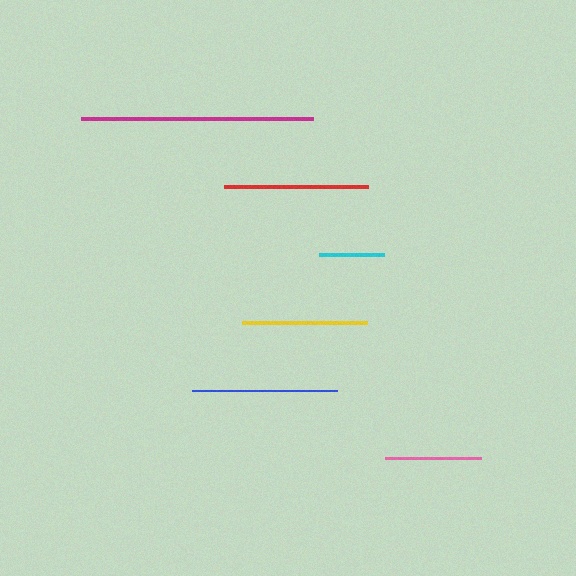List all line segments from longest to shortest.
From longest to shortest: magenta, blue, red, yellow, pink, cyan.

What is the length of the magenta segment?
The magenta segment is approximately 233 pixels long.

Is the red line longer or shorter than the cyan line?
The red line is longer than the cyan line.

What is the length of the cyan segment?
The cyan segment is approximately 65 pixels long.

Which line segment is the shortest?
The cyan line is the shortest at approximately 65 pixels.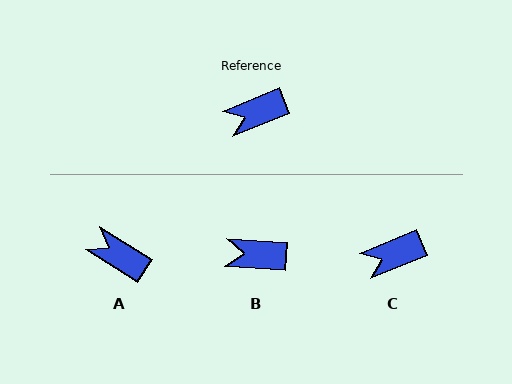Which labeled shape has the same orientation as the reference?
C.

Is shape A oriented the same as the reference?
No, it is off by about 55 degrees.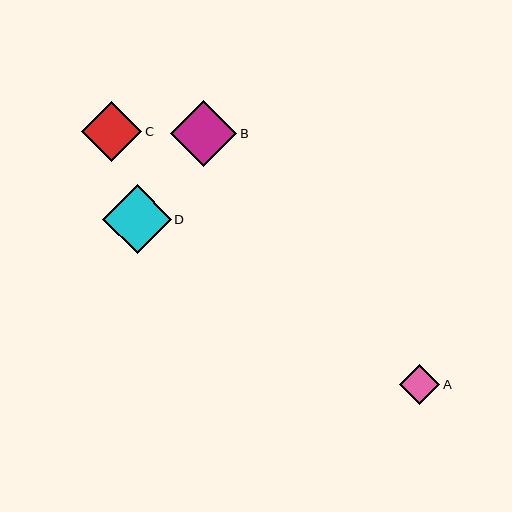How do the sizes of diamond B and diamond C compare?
Diamond B and diamond C are approximately the same size.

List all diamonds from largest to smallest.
From largest to smallest: D, B, C, A.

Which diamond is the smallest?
Diamond A is the smallest with a size of approximately 41 pixels.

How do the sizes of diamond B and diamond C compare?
Diamond B and diamond C are approximately the same size.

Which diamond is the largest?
Diamond D is the largest with a size of approximately 68 pixels.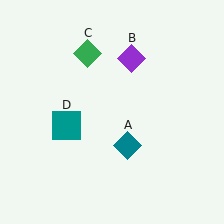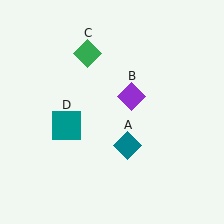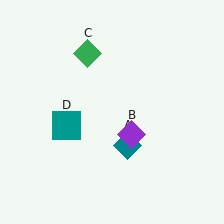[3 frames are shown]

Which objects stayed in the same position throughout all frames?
Teal diamond (object A) and green diamond (object C) and teal square (object D) remained stationary.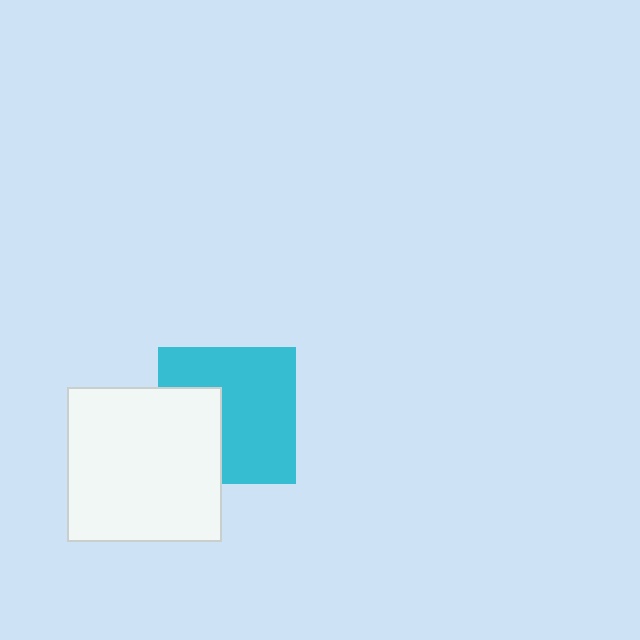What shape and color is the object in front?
The object in front is a white square.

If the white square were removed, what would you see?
You would see the complete cyan square.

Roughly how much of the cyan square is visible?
Most of it is visible (roughly 67%).